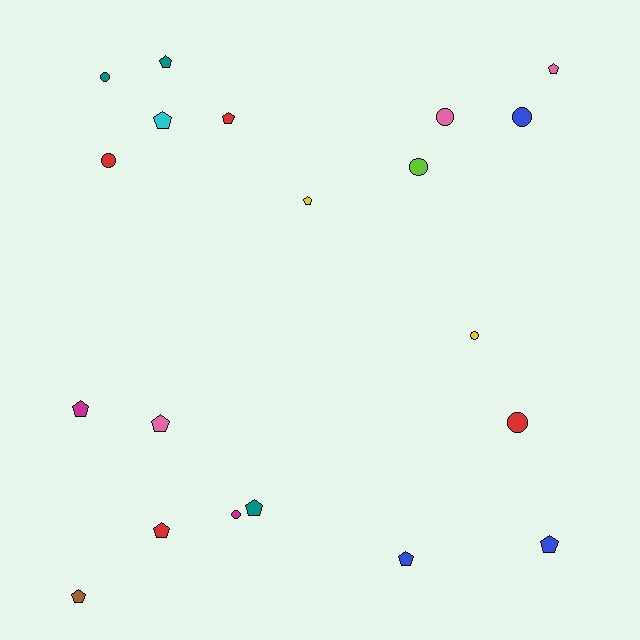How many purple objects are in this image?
There are no purple objects.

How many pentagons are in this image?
There are 12 pentagons.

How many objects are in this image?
There are 20 objects.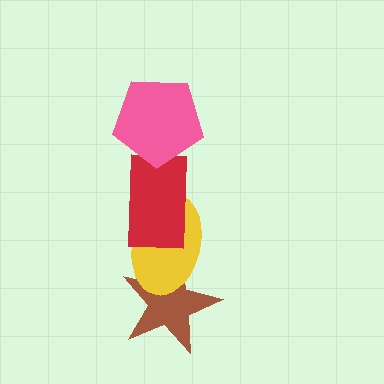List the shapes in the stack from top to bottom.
From top to bottom: the pink pentagon, the red rectangle, the yellow ellipse, the brown star.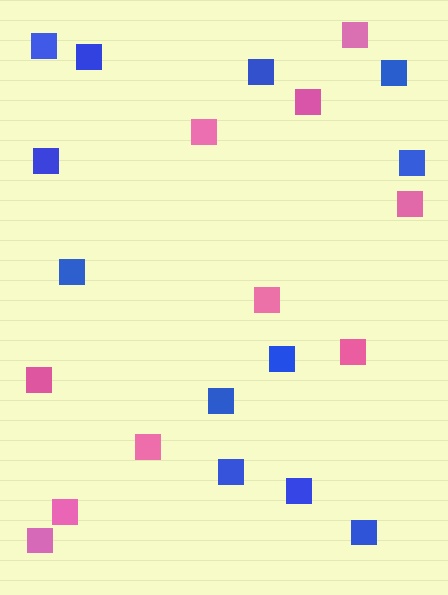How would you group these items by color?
There are 2 groups: one group of pink squares (10) and one group of blue squares (12).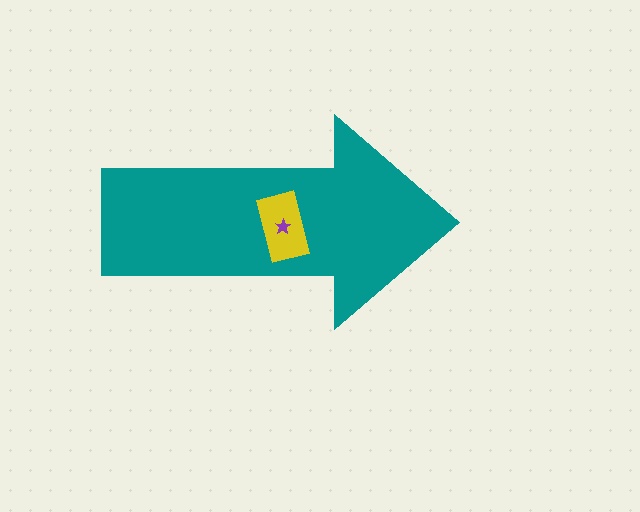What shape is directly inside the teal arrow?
The yellow rectangle.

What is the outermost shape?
The teal arrow.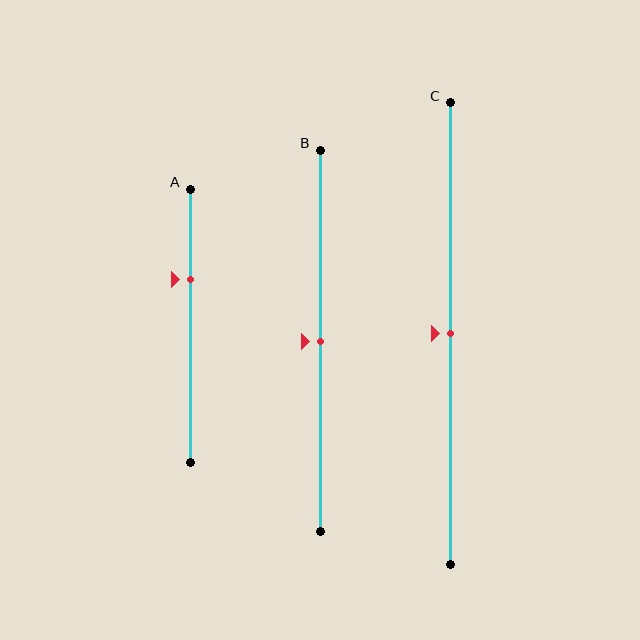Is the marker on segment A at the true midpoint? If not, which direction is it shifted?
No, the marker on segment A is shifted upward by about 17% of the segment length.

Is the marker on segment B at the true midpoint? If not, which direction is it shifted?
Yes, the marker on segment B is at the true midpoint.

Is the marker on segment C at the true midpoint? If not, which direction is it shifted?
Yes, the marker on segment C is at the true midpoint.